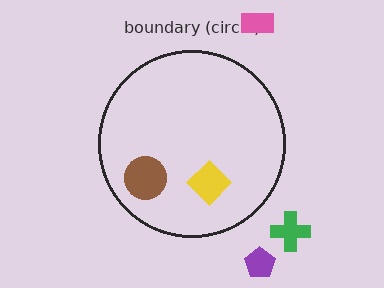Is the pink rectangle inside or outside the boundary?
Outside.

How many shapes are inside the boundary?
2 inside, 3 outside.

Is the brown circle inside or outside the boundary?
Inside.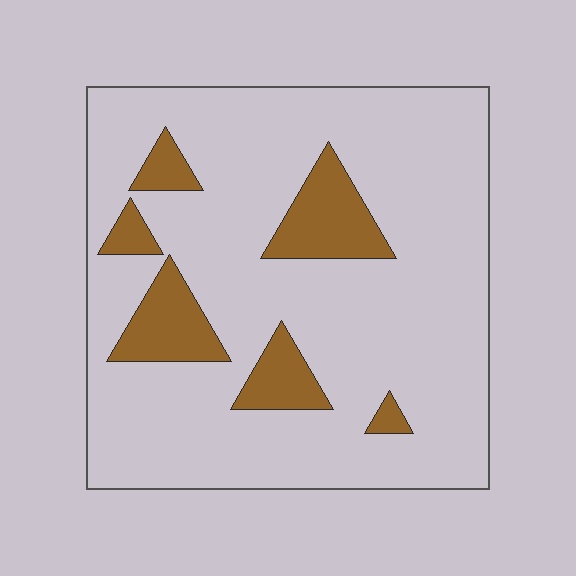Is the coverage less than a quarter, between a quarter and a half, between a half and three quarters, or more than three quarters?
Less than a quarter.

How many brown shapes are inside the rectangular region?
6.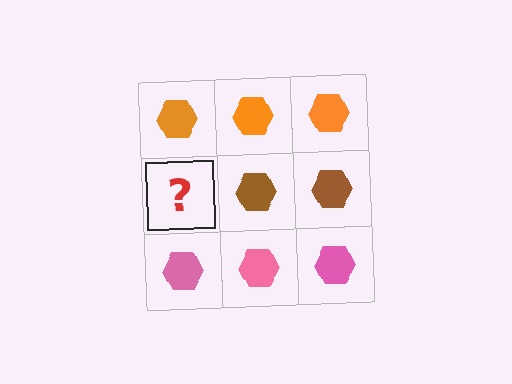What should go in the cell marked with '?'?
The missing cell should contain a brown hexagon.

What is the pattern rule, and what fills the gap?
The rule is that each row has a consistent color. The gap should be filled with a brown hexagon.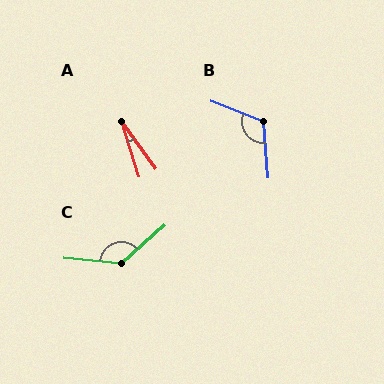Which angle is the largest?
C, at approximately 132 degrees.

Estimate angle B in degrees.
Approximately 116 degrees.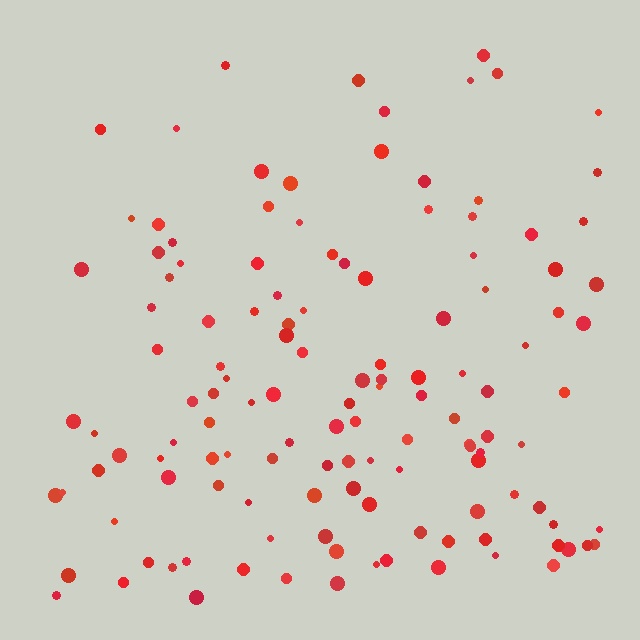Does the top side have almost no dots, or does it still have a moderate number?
Still a moderate number, just noticeably fewer than the bottom.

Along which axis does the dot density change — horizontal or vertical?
Vertical.